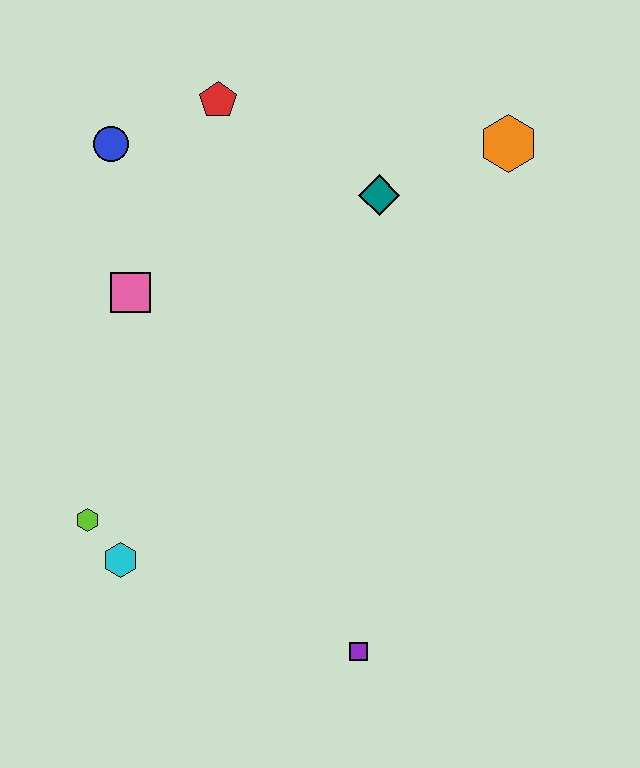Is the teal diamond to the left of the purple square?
No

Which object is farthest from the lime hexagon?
The orange hexagon is farthest from the lime hexagon.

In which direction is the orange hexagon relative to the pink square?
The orange hexagon is to the right of the pink square.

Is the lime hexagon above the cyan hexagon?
Yes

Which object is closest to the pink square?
The blue circle is closest to the pink square.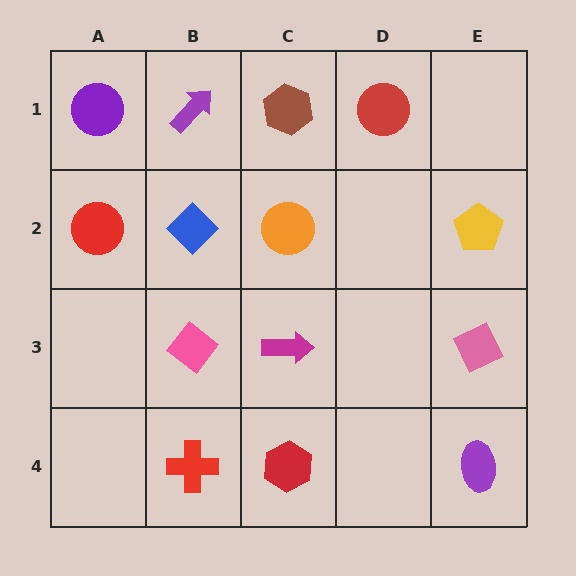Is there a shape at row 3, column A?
No, that cell is empty.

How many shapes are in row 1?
4 shapes.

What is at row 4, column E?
A purple ellipse.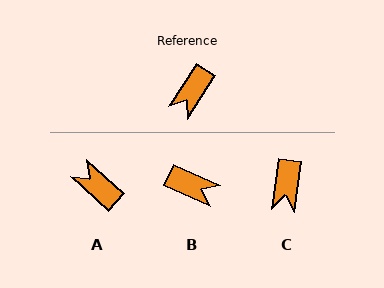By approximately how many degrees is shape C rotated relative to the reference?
Approximately 25 degrees counter-clockwise.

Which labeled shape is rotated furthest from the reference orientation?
A, about 100 degrees away.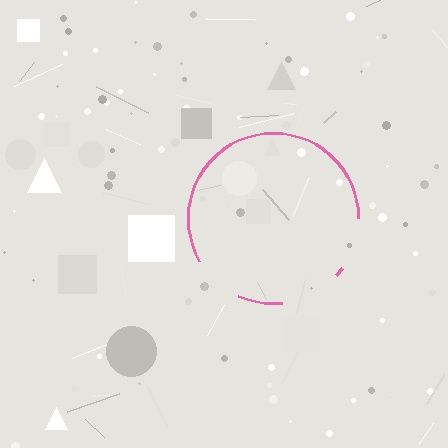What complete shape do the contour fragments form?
The contour fragments form a circle.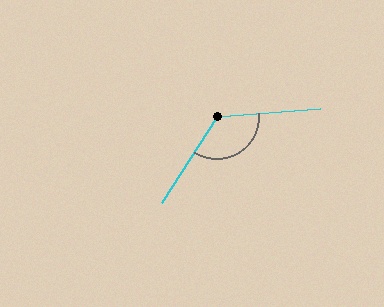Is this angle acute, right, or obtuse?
It is obtuse.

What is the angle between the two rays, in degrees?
Approximately 127 degrees.